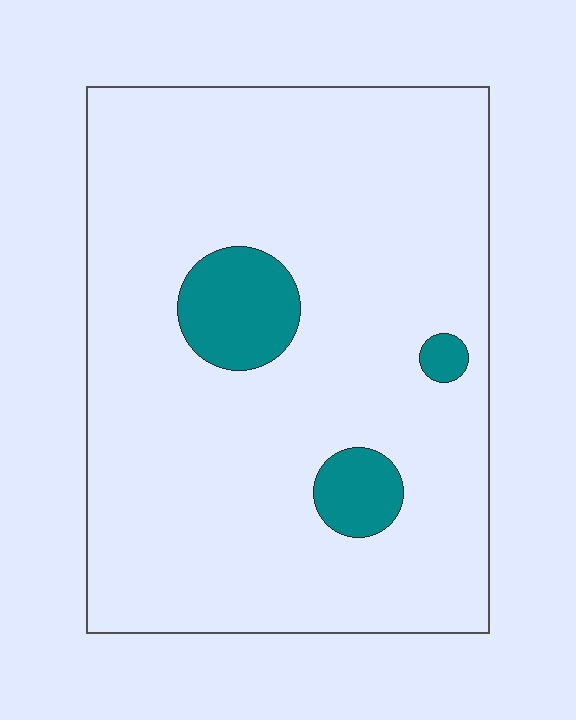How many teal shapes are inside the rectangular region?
3.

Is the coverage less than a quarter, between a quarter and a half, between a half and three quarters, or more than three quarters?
Less than a quarter.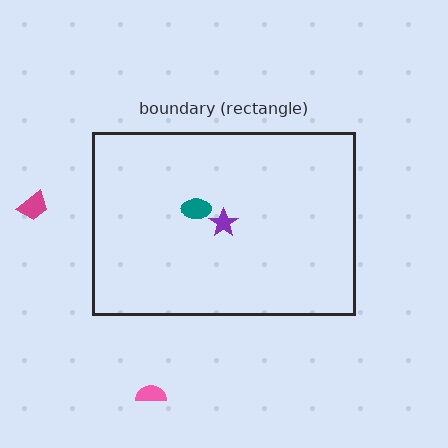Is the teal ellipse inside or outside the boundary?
Inside.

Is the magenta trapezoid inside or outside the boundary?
Outside.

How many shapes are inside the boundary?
2 inside, 2 outside.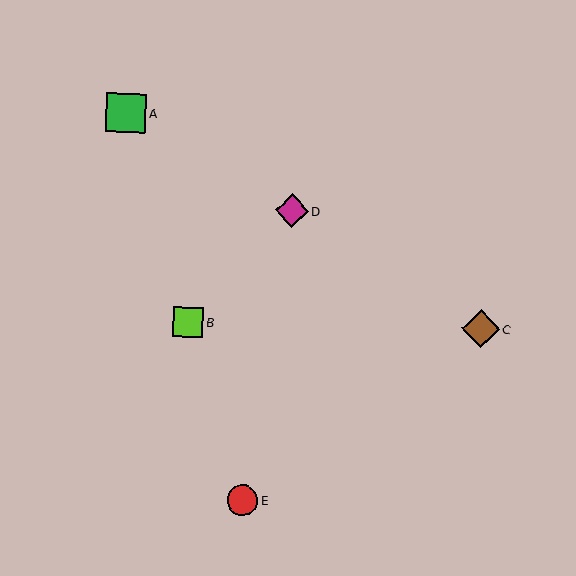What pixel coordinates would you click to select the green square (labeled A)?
Click at (126, 113) to select the green square A.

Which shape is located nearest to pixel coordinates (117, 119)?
The green square (labeled A) at (126, 113) is nearest to that location.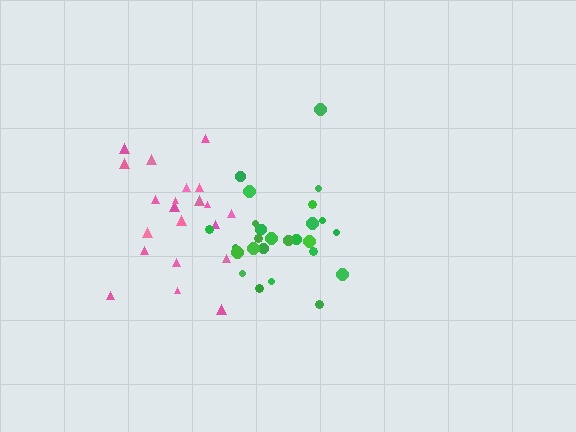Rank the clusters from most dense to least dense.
green, pink.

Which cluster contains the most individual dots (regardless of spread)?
Green (27).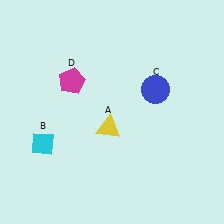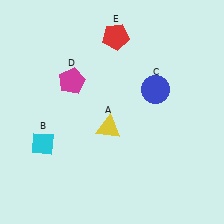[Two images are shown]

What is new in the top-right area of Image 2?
A red pentagon (E) was added in the top-right area of Image 2.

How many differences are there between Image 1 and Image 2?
There is 1 difference between the two images.